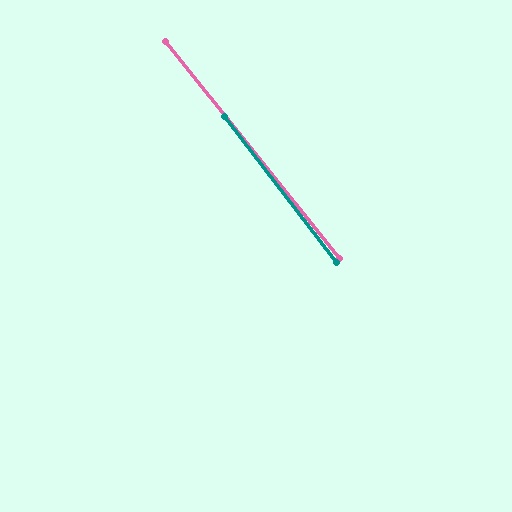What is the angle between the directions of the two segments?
Approximately 1 degree.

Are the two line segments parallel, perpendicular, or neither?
Parallel — their directions differ by only 1.2°.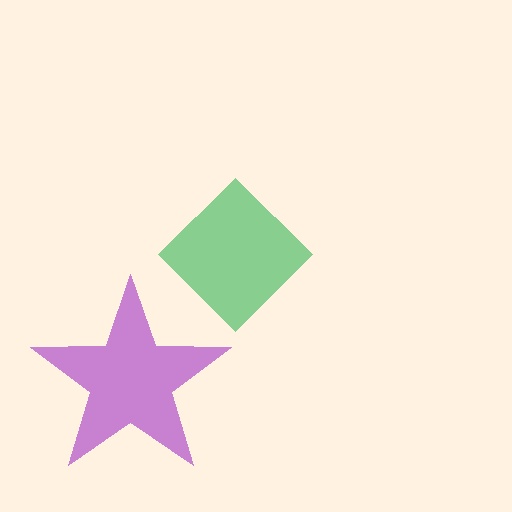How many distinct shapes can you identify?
There are 2 distinct shapes: a purple star, a green diamond.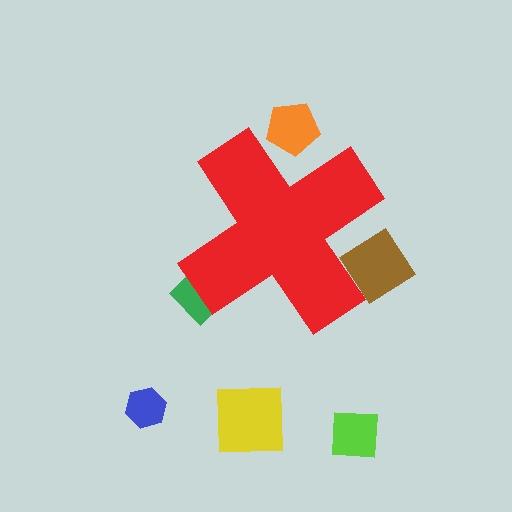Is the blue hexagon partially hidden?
No, the blue hexagon is fully visible.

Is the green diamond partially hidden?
Yes, the green diamond is partially hidden behind the red cross.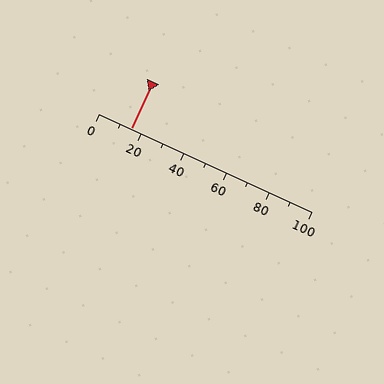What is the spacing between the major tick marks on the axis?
The major ticks are spaced 20 apart.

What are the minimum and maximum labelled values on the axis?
The axis runs from 0 to 100.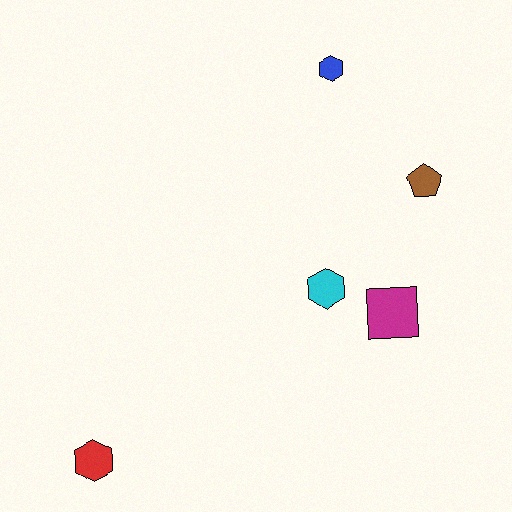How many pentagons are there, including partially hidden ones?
There is 1 pentagon.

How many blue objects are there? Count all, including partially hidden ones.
There is 1 blue object.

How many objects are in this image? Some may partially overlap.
There are 5 objects.